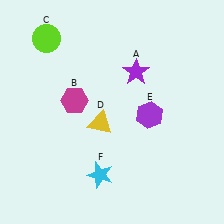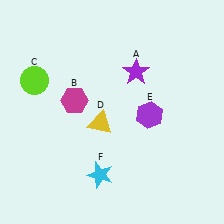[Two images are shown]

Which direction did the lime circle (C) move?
The lime circle (C) moved down.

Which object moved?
The lime circle (C) moved down.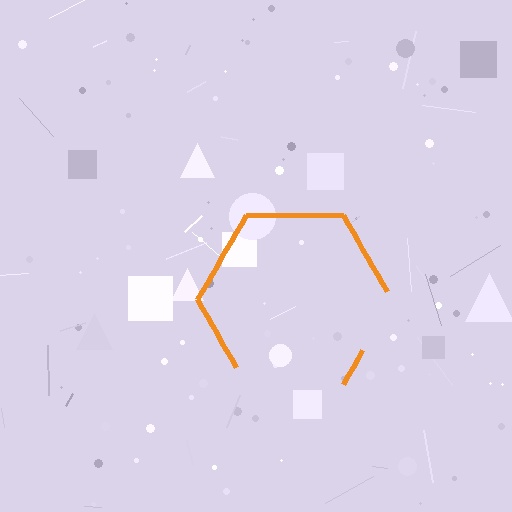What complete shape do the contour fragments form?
The contour fragments form a hexagon.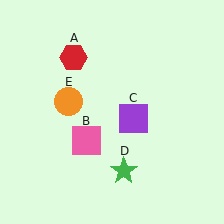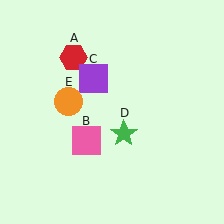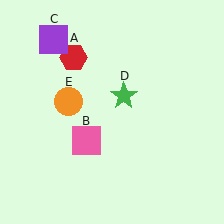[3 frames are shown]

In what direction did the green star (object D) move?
The green star (object D) moved up.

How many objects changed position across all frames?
2 objects changed position: purple square (object C), green star (object D).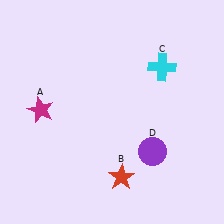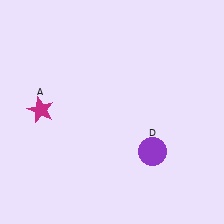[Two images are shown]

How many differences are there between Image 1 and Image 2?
There are 2 differences between the two images.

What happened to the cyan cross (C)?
The cyan cross (C) was removed in Image 2. It was in the top-right area of Image 1.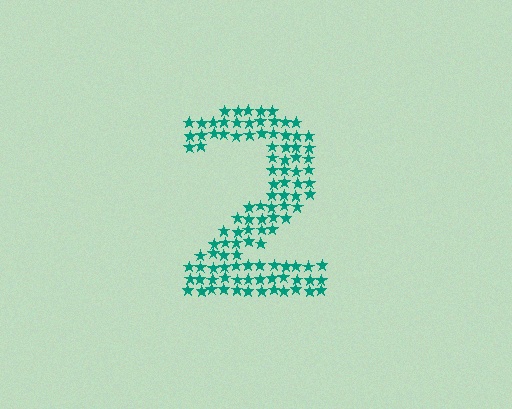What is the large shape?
The large shape is the digit 2.